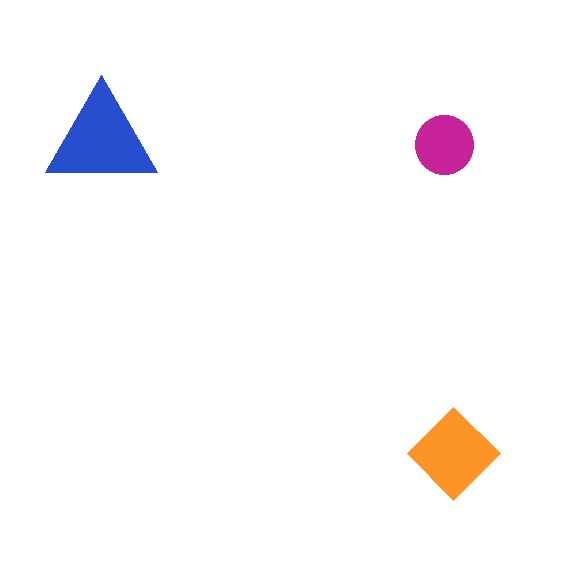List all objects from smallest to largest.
The magenta circle, the orange diamond, the blue triangle.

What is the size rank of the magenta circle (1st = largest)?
3rd.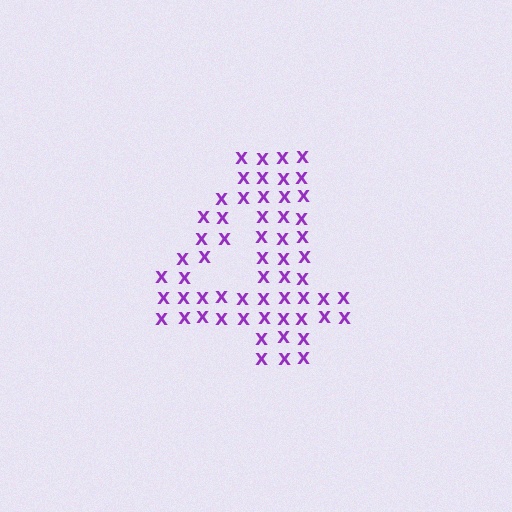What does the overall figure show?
The overall figure shows the digit 4.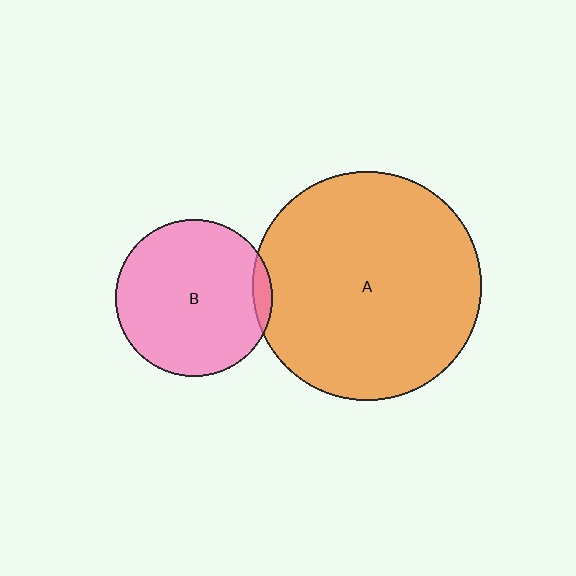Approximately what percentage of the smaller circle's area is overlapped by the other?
Approximately 5%.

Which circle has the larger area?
Circle A (orange).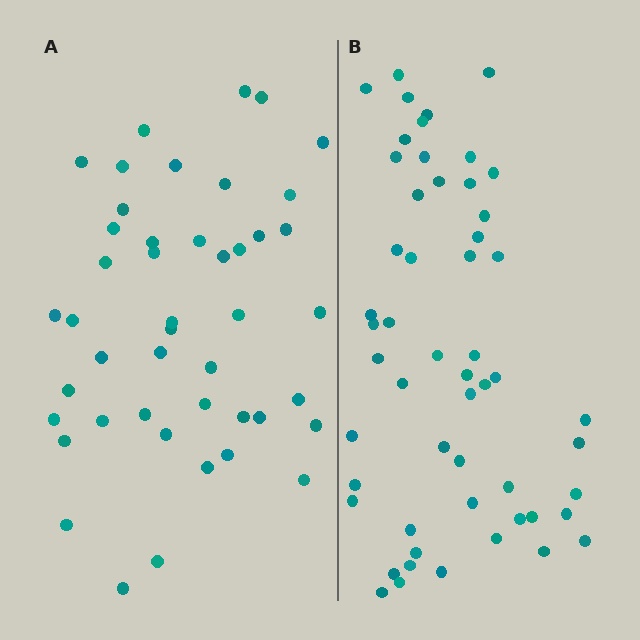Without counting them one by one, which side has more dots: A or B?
Region B (the right region) has more dots.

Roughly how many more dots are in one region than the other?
Region B has roughly 8 or so more dots than region A.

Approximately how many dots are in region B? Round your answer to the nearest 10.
About 50 dots. (The exact count is 54, which rounds to 50.)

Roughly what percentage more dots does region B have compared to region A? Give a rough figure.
About 20% more.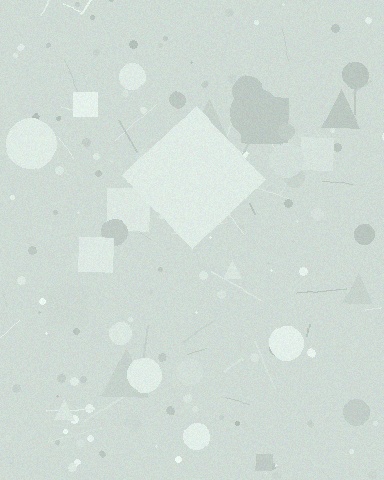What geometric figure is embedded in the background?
A diamond is embedded in the background.